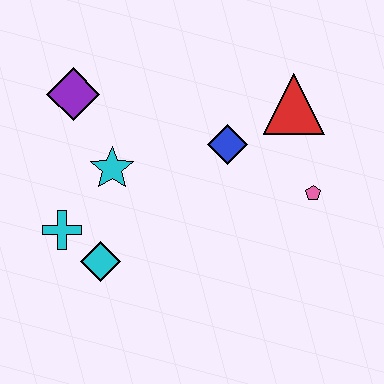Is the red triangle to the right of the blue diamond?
Yes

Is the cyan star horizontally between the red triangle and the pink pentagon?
No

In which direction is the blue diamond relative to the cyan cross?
The blue diamond is to the right of the cyan cross.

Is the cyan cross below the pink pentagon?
Yes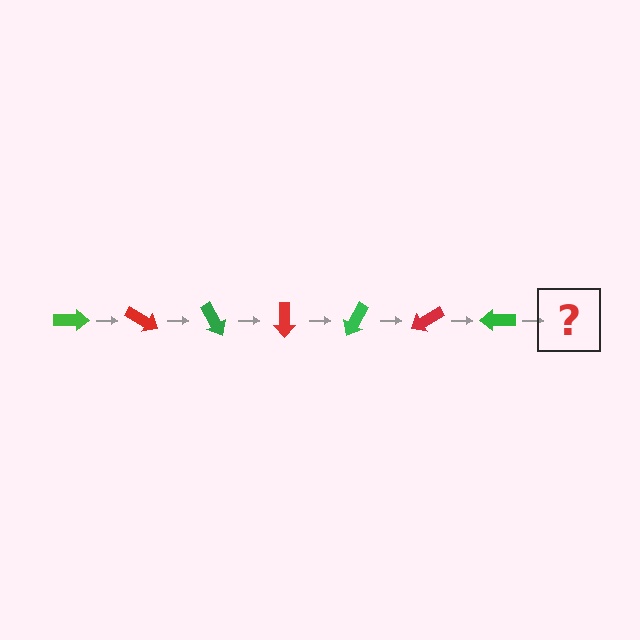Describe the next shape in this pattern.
It should be a red arrow, rotated 210 degrees from the start.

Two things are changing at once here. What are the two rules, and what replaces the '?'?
The two rules are that it rotates 30 degrees each step and the color cycles through green and red. The '?' should be a red arrow, rotated 210 degrees from the start.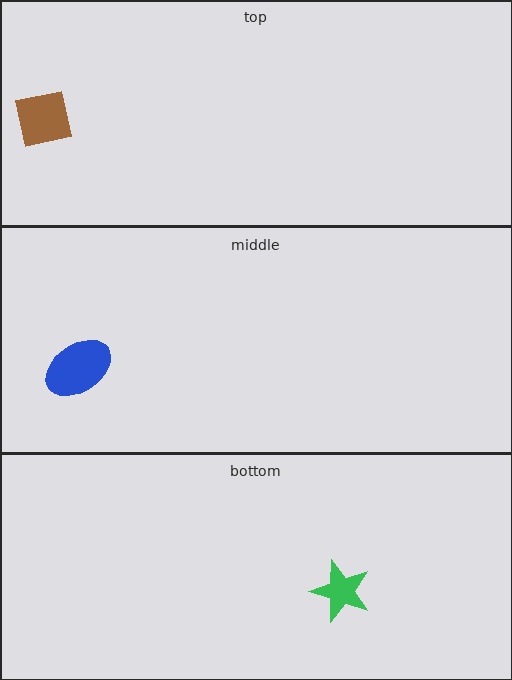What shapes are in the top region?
The brown square.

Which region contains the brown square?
The top region.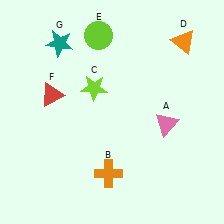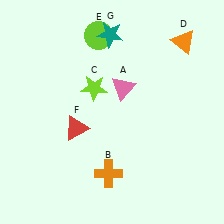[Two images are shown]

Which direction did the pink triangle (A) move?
The pink triangle (A) moved left.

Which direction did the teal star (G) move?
The teal star (G) moved right.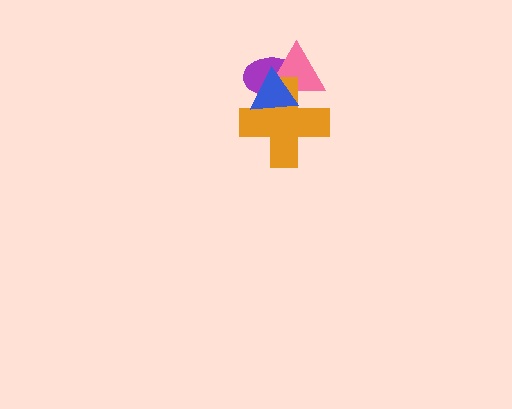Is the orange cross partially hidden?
Yes, it is partially covered by another shape.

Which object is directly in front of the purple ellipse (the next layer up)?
The pink triangle is directly in front of the purple ellipse.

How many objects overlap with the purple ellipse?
3 objects overlap with the purple ellipse.